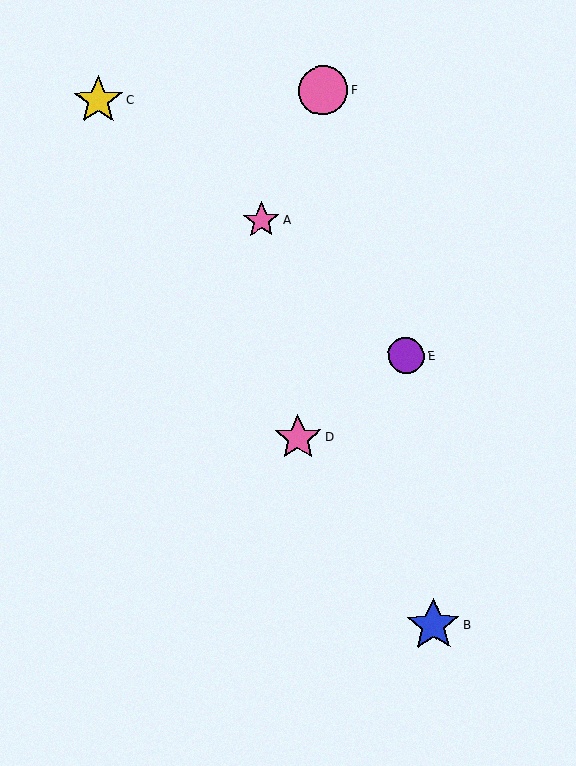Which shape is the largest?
The blue star (labeled B) is the largest.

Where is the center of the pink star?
The center of the pink star is at (298, 438).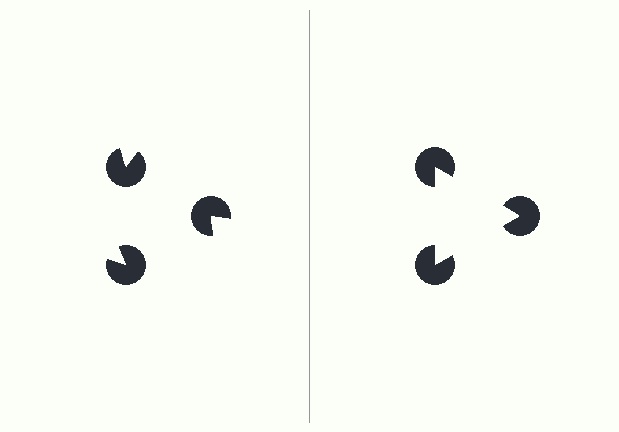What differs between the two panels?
The pac-man discs are positioned identically on both sides; only the wedge orientations differ. On the right they align to a triangle; on the left they are misaligned.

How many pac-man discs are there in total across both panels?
6 — 3 on each side.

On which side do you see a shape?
An illusory triangle appears on the right side. On the left side the wedge cuts are rotated, so no coherent shape forms.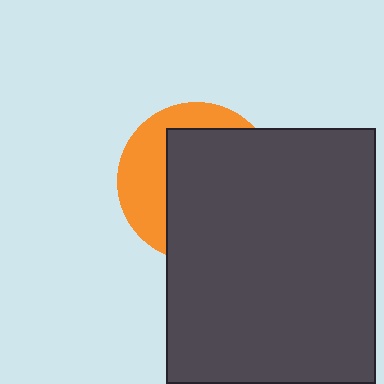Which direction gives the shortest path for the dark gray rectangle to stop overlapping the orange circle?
Moving right gives the shortest separation.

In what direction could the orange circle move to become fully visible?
The orange circle could move left. That would shift it out from behind the dark gray rectangle entirely.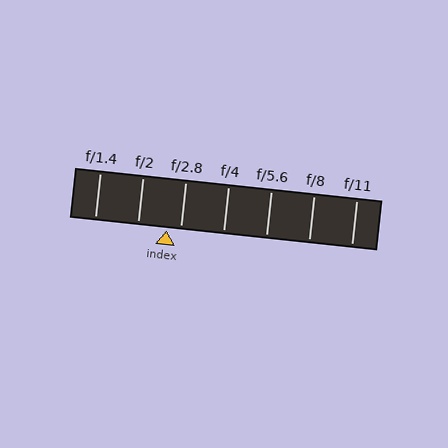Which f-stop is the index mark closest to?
The index mark is closest to f/2.8.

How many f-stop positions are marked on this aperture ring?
There are 7 f-stop positions marked.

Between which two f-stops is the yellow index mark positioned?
The index mark is between f/2 and f/2.8.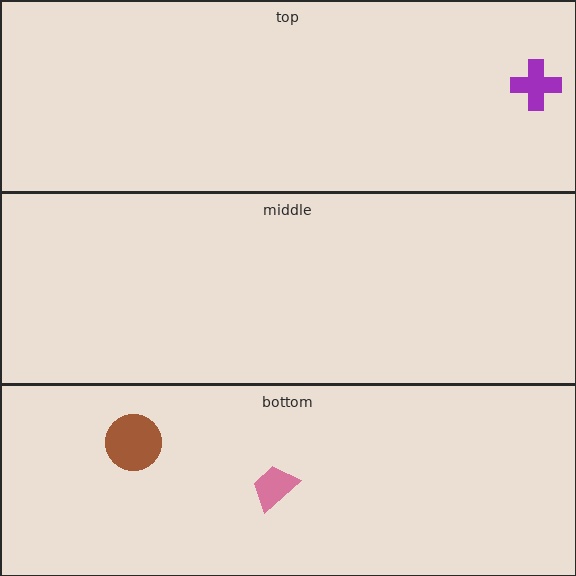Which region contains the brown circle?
The bottom region.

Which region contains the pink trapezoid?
The bottom region.